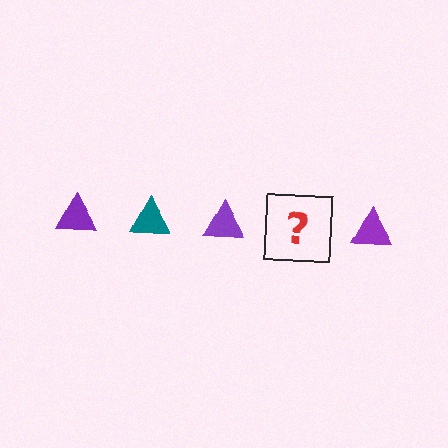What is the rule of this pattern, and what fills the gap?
The rule is that the pattern cycles through purple, teal triangles. The gap should be filled with a teal triangle.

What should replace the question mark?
The question mark should be replaced with a teal triangle.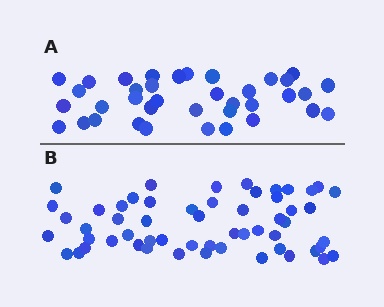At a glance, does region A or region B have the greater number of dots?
Region B (the bottom region) has more dots.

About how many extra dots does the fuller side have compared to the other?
Region B has approximately 20 more dots than region A.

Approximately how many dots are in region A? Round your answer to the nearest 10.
About 40 dots. (The exact count is 37, which rounds to 40.)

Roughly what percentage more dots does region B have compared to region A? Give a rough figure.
About 50% more.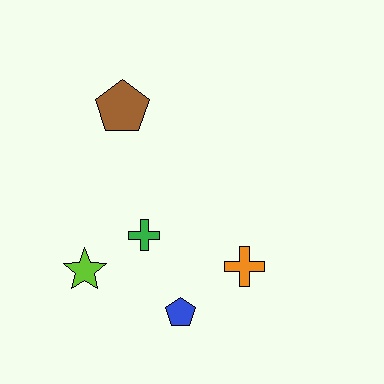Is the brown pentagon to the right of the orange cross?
No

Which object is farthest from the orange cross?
The brown pentagon is farthest from the orange cross.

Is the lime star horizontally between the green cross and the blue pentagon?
No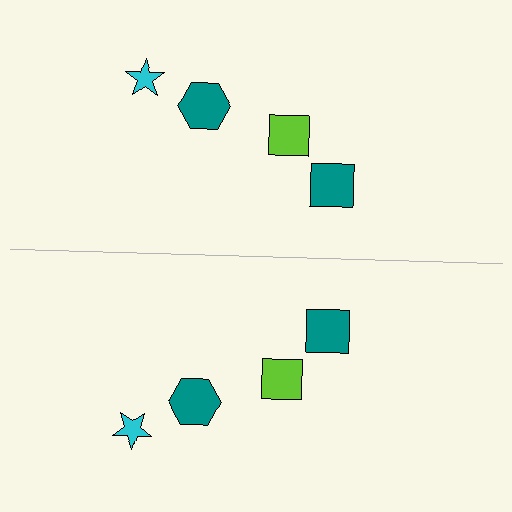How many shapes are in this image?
There are 8 shapes in this image.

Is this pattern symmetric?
Yes, this pattern has bilateral (reflection) symmetry.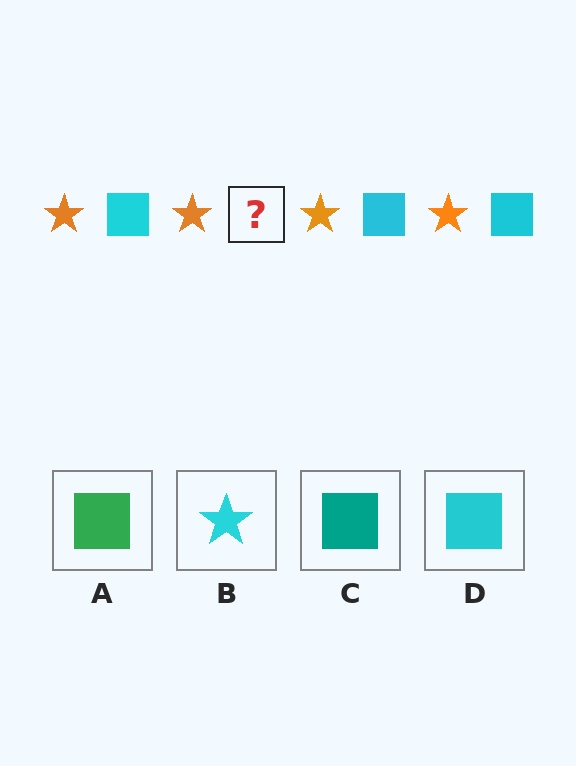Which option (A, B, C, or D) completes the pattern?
D.